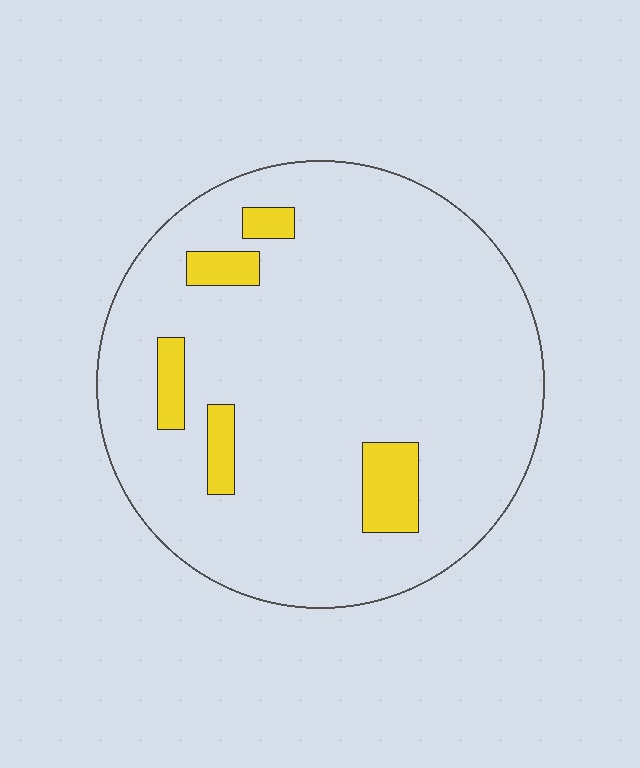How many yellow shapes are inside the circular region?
5.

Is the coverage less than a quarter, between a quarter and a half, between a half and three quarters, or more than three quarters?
Less than a quarter.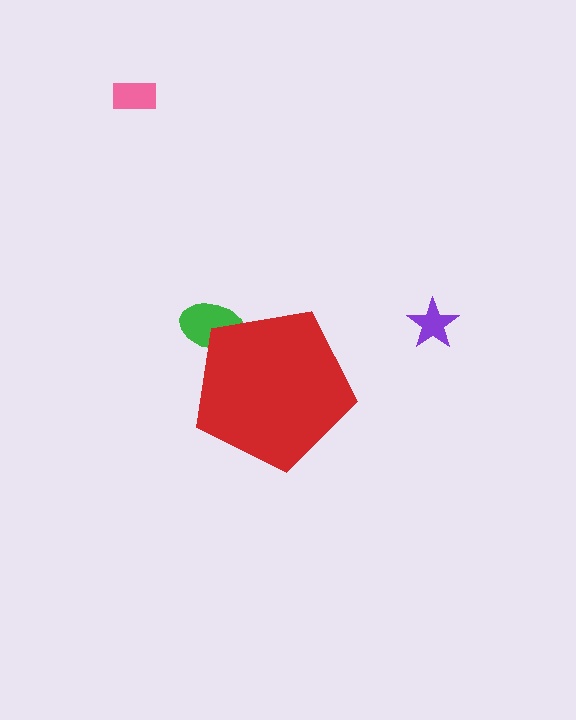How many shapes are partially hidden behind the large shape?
1 shape is partially hidden.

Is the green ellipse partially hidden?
Yes, the green ellipse is partially hidden behind the red pentagon.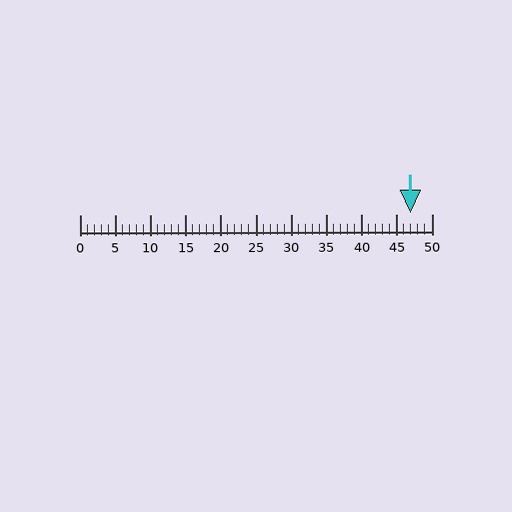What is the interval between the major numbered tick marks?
The major tick marks are spaced 5 units apart.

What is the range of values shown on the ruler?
The ruler shows values from 0 to 50.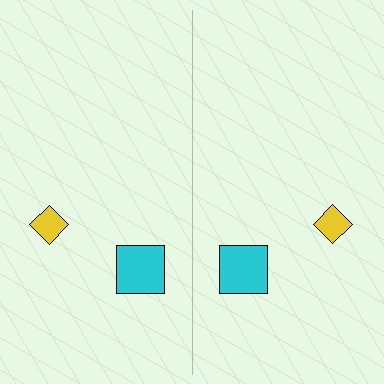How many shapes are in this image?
There are 4 shapes in this image.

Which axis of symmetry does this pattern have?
The pattern has a vertical axis of symmetry running through the center of the image.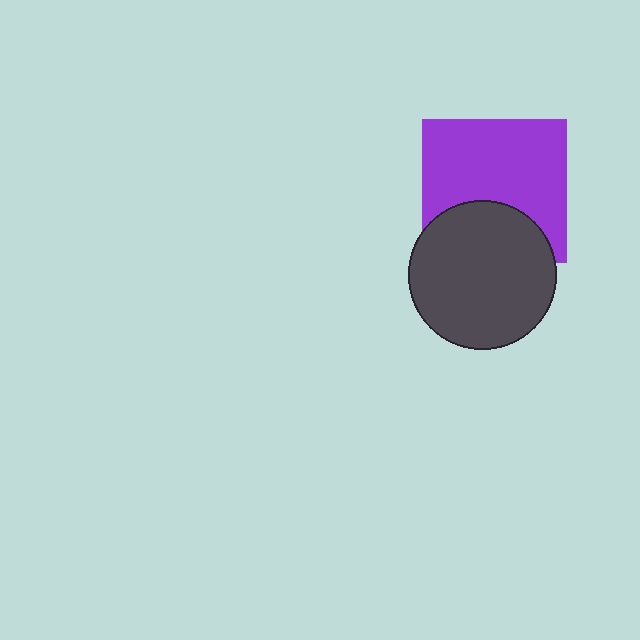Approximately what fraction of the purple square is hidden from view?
Roughly 32% of the purple square is hidden behind the dark gray circle.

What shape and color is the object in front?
The object in front is a dark gray circle.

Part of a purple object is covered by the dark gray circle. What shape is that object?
It is a square.